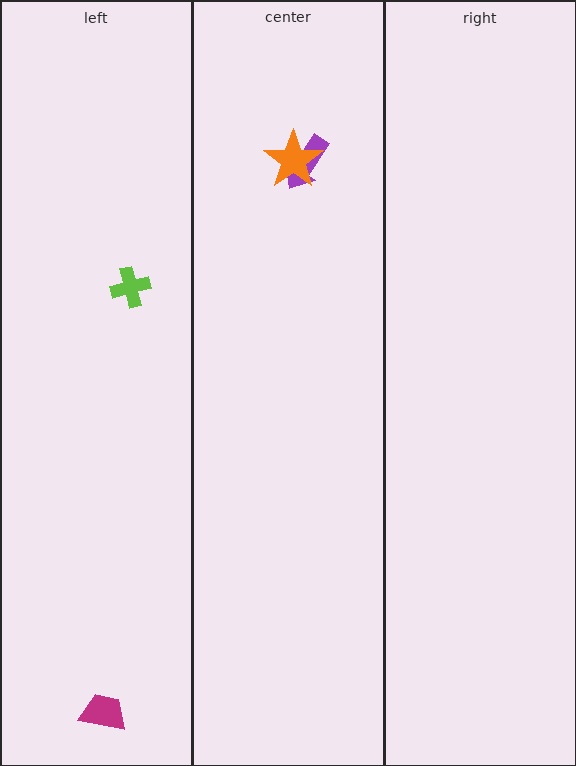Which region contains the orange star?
The center region.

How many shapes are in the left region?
2.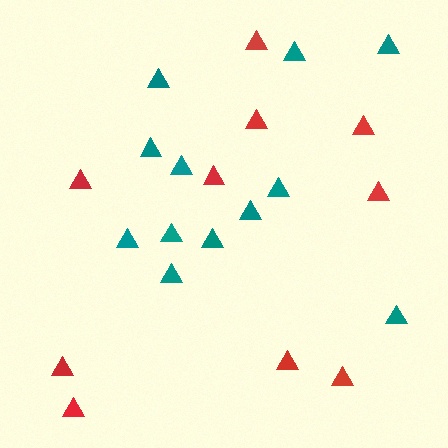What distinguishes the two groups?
There are 2 groups: one group of teal triangles (12) and one group of red triangles (10).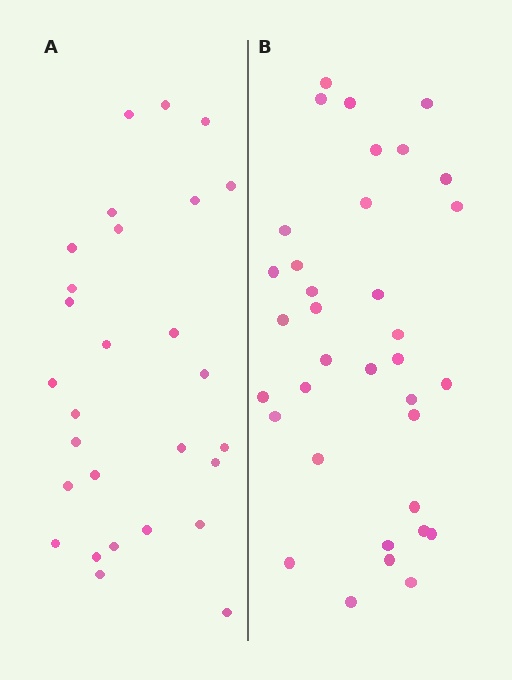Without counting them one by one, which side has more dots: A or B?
Region B (the right region) has more dots.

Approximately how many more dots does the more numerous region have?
Region B has roughly 8 or so more dots than region A.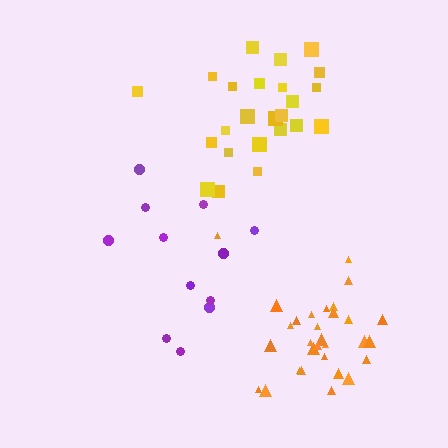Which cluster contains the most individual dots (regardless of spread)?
Orange (30).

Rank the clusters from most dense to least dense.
orange, yellow, purple.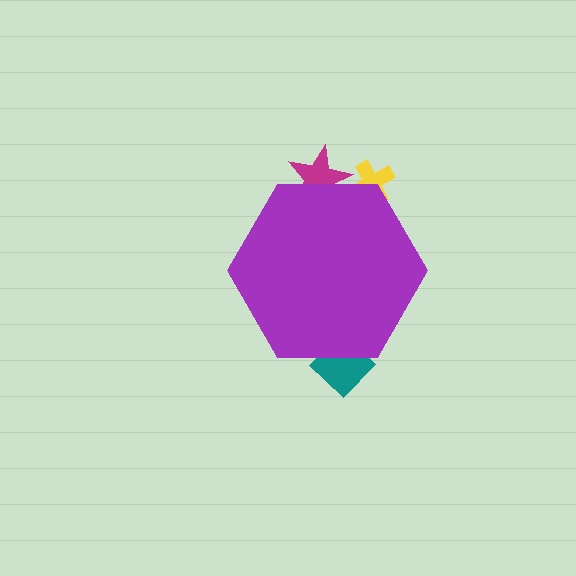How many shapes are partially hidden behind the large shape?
3 shapes are partially hidden.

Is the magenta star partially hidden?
Yes, the magenta star is partially hidden behind the purple hexagon.